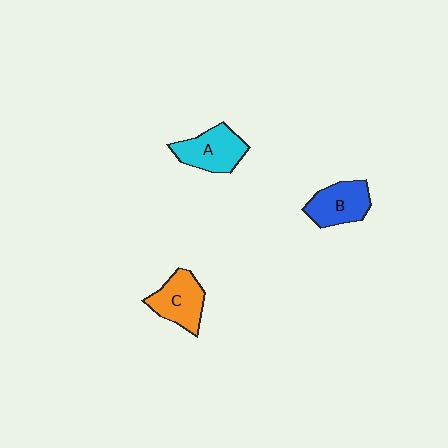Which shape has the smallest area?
Shape B (blue).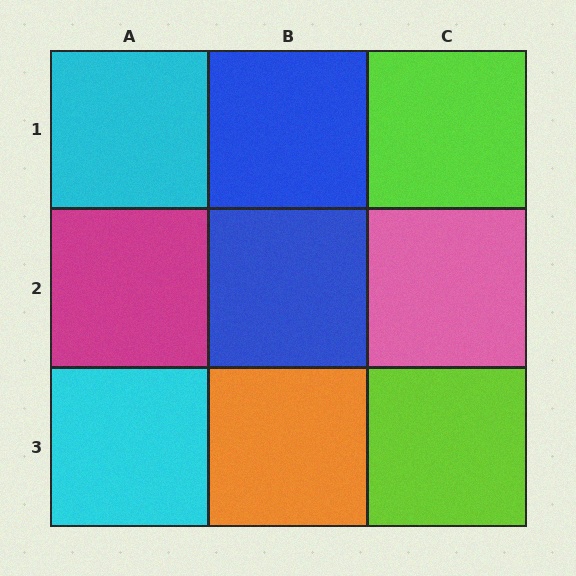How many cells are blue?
2 cells are blue.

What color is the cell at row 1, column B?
Blue.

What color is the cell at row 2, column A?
Magenta.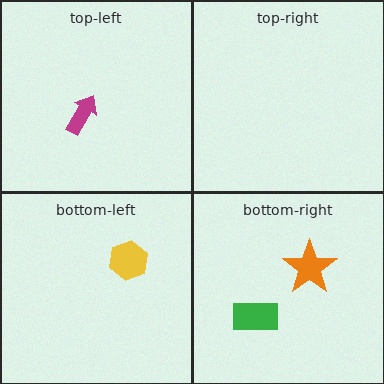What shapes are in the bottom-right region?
The green rectangle, the orange star.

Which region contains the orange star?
The bottom-right region.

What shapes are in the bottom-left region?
The yellow hexagon.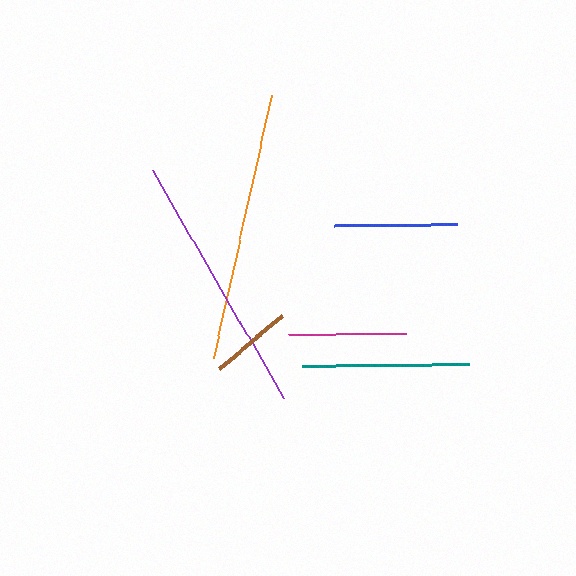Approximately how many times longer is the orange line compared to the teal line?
The orange line is approximately 1.6 times the length of the teal line.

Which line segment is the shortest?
The brown line is the shortest at approximately 82 pixels.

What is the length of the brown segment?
The brown segment is approximately 82 pixels long.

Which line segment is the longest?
The orange line is the longest at approximately 270 pixels.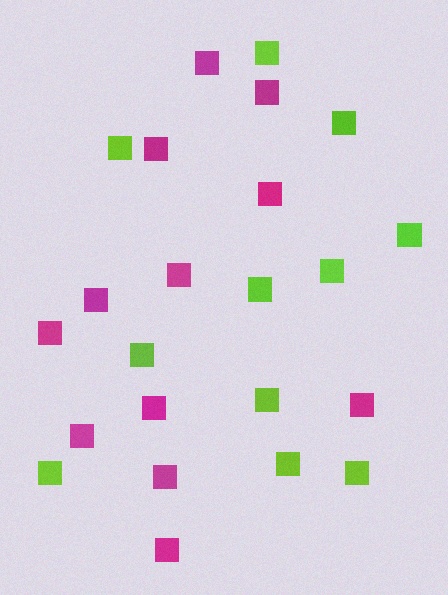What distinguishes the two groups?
There are 2 groups: one group of magenta squares (12) and one group of lime squares (11).